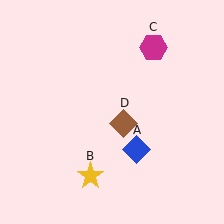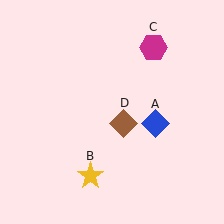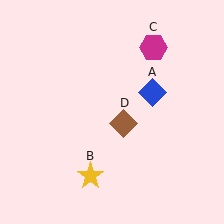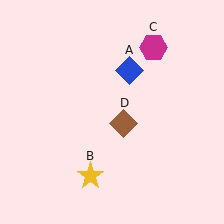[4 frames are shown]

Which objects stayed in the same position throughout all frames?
Yellow star (object B) and magenta hexagon (object C) and brown diamond (object D) remained stationary.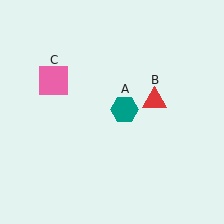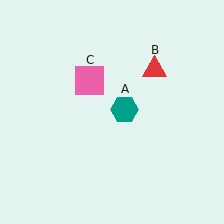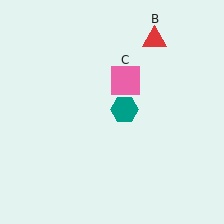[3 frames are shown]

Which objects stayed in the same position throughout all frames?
Teal hexagon (object A) remained stationary.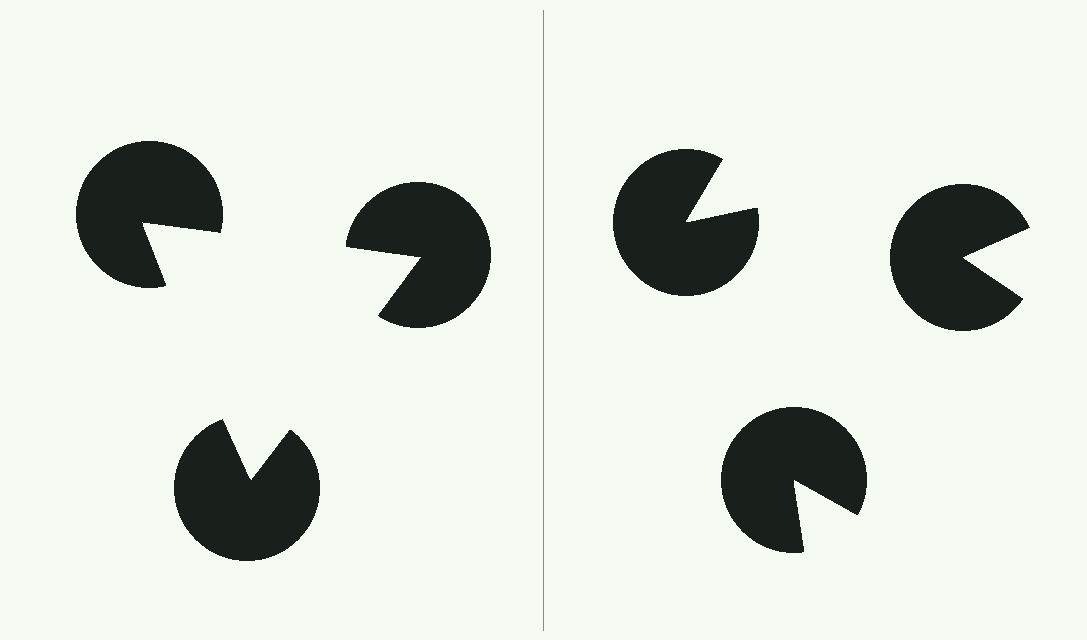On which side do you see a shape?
An illusory triangle appears on the left side. On the right side the wedge cuts are rotated, so no coherent shape forms.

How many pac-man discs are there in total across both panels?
6 — 3 on each side.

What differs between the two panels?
The pac-man discs are positioned identically on both sides; only the wedge orientations differ. On the left they align to a triangle; on the right they are misaligned.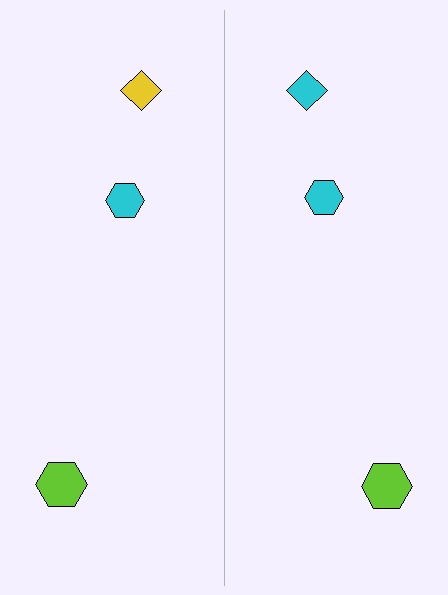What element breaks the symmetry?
The cyan diamond on the right side breaks the symmetry — its mirror counterpart is yellow.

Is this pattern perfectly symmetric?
No, the pattern is not perfectly symmetric. The cyan diamond on the right side breaks the symmetry — its mirror counterpart is yellow.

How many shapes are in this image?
There are 6 shapes in this image.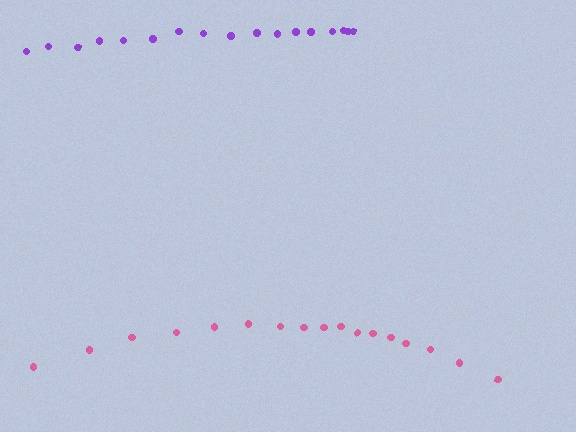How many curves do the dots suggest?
There are 2 distinct paths.